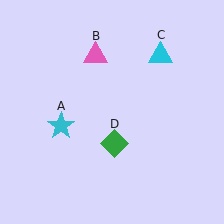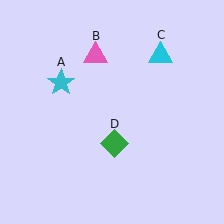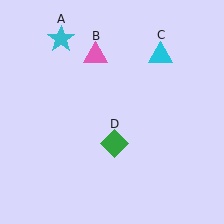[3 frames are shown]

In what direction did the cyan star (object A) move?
The cyan star (object A) moved up.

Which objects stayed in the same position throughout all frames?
Pink triangle (object B) and cyan triangle (object C) and green diamond (object D) remained stationary.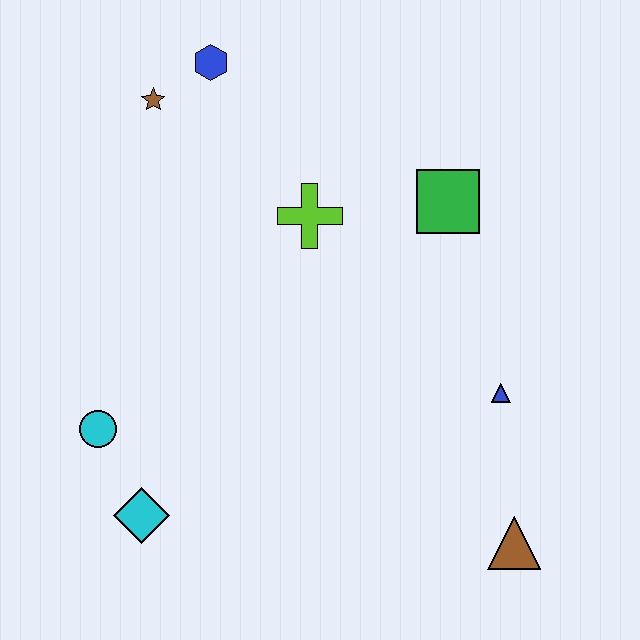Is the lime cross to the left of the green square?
Yes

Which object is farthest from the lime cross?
The brown triangle is farthest from the lime cross.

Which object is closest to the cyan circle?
The cyan diamond is closest to the cyan circle.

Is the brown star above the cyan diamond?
Yes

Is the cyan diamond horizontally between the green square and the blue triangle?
No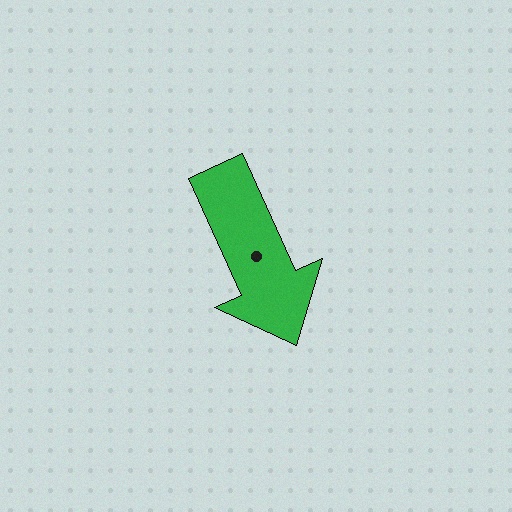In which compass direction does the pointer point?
Southeast.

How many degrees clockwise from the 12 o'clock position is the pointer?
Approximately 156 degrees.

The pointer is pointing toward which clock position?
Roughly 5 o'clock.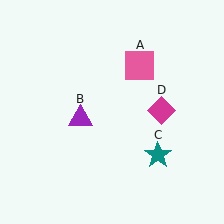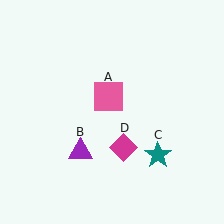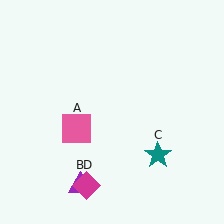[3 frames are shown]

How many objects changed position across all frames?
3 objects changed position: pink square (object A), purple triangle (object B), magenta diamond (object D).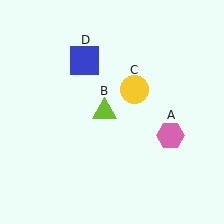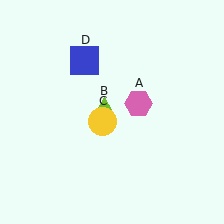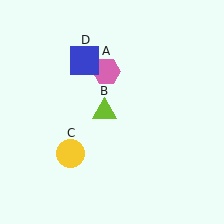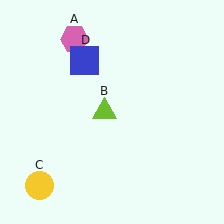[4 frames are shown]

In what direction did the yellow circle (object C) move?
The yellow circle (object C) moved down and to the left.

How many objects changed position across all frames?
2 objects changed position: pink hexagon (object A), yellow circle (object C).